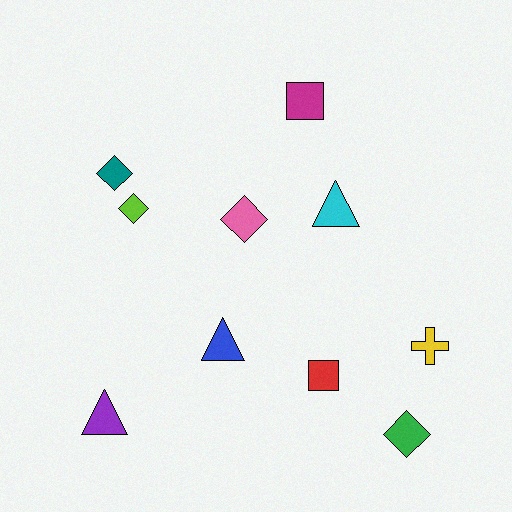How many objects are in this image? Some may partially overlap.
There are 10 objects.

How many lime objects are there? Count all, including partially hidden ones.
There is 1 lime object.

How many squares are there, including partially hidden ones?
There are 2 squares.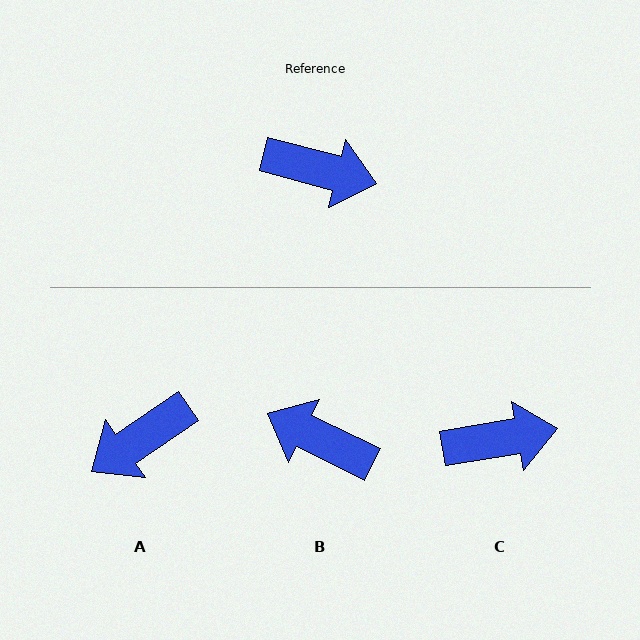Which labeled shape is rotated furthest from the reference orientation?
B, about 169 degrees away.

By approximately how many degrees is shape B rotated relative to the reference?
Approximately 169 degrees counter-clockwise.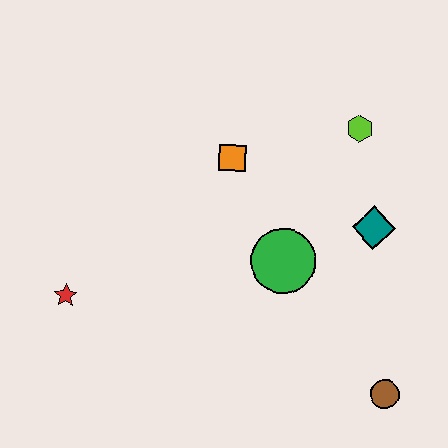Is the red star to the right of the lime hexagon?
No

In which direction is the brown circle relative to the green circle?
The brown circle is below the green circle.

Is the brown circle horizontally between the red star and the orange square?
No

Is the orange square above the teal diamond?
Yes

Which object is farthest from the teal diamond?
The red star is farthest from the teal diamond.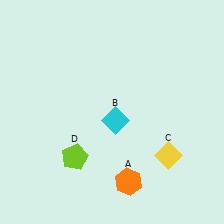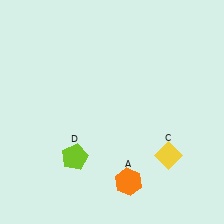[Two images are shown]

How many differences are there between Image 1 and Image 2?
There is 1 difference between the two images.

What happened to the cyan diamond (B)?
The cyan diamond (B) was removed in Image 2. It was in the bottom-right area of Image 1.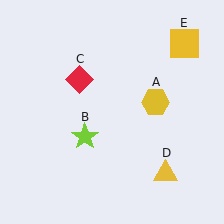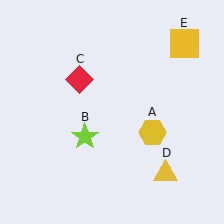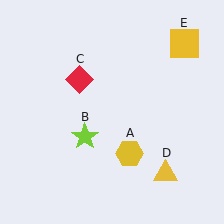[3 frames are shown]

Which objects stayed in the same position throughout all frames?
Lime star (object B) and red diamond (object C) and yellow triangle (object D) and yellow square (object E) remained stationary.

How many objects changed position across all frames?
1 object changed position: yellow hexagon (object A).